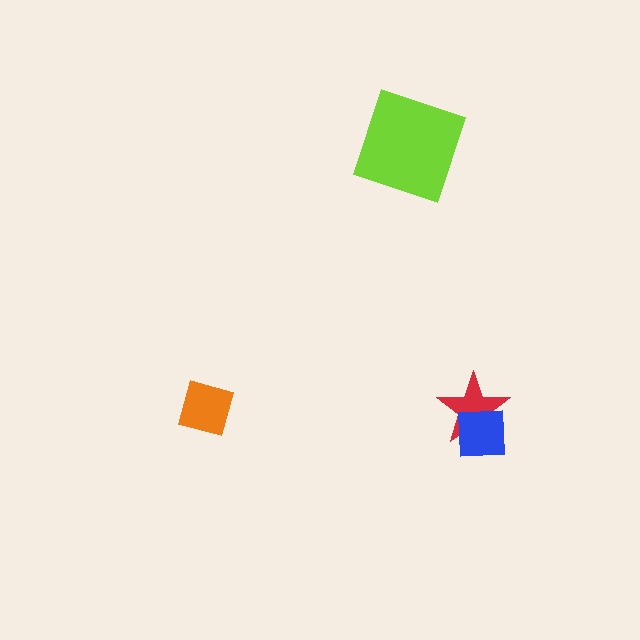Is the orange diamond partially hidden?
No, no other shape covers it.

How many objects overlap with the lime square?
0 objects overlap with the lime square.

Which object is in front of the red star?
The blue square is in front of the red star.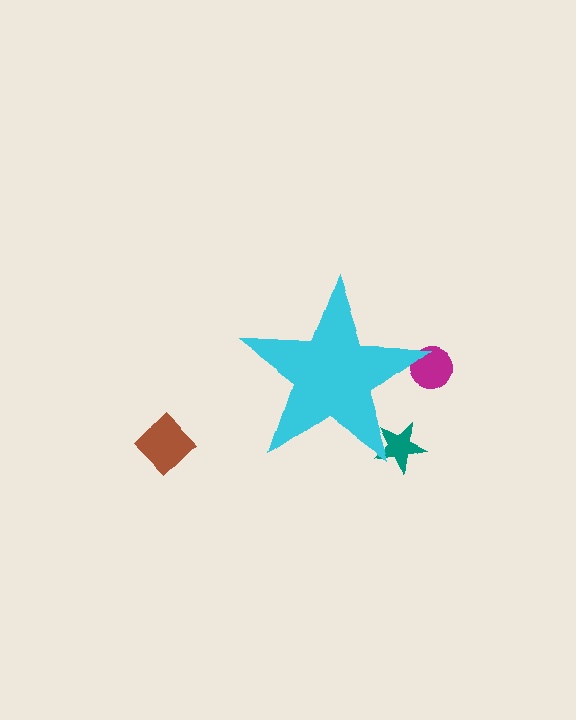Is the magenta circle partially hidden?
Yes, the magenta circle is partially hidden behind the cyan star.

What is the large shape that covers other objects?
A cyan star.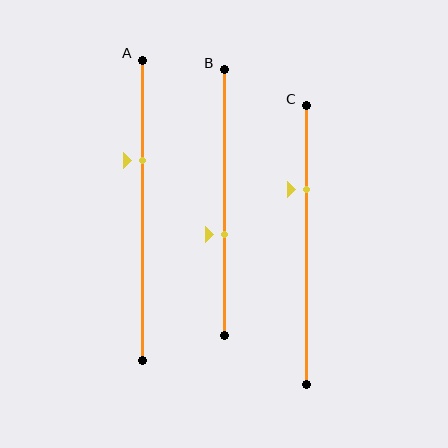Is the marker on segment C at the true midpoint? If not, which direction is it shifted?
No, the marker on segment C is shifted upward by about 20% of the segment length.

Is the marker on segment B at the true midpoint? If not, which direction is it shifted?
No, the marker on segment B is shifted downward by about 12% of the segment length.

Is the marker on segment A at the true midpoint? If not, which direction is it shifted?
No, the marker on segment A is shifted upward by about 17% of the segment length.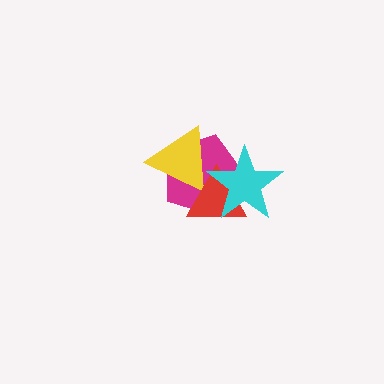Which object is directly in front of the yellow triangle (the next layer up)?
The red triangle is directly in front of the yellow triangle.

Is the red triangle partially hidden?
Yes, it is partially covered by another shape.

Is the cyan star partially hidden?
No, no other shape covers it.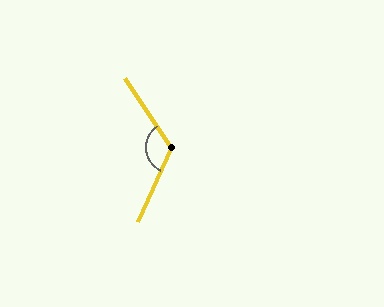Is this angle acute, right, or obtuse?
It is obtuse.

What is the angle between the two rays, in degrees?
Approximately 122 degrees.